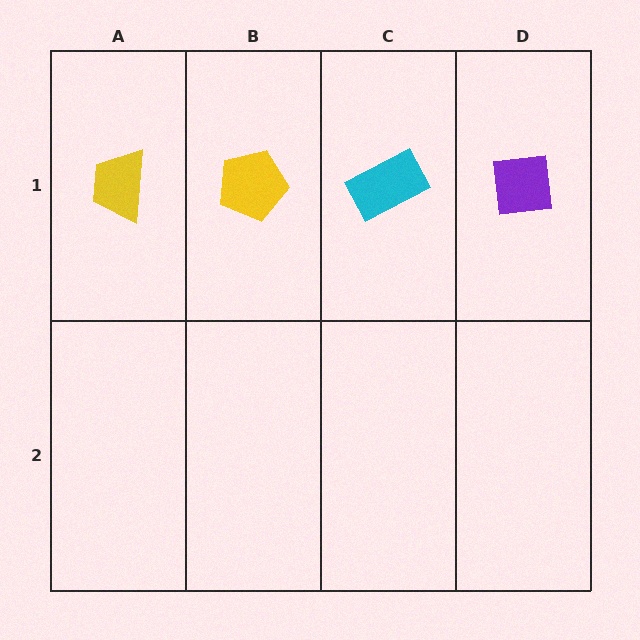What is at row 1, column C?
A cyan rectangle.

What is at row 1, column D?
A purple square.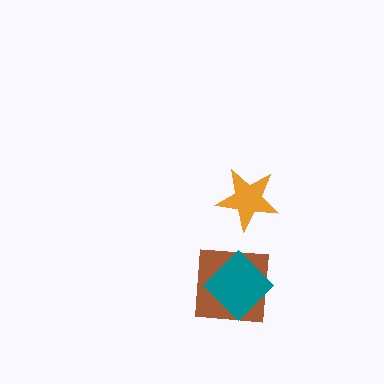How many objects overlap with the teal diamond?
1 object overlaps with the teal diamond.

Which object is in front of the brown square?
The teal diamond is in front of the brown square.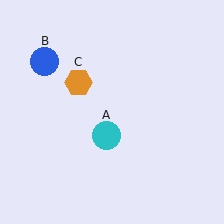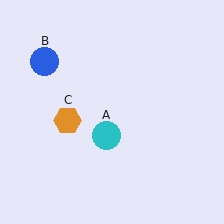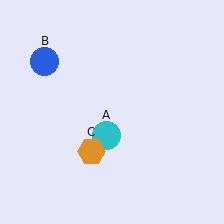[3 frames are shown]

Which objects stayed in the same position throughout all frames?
Cyan circle (object A) and blue circle (object B) remained stationary.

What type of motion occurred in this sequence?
The orange hexagon (object C) rotated counterclockwise around the center of the scene.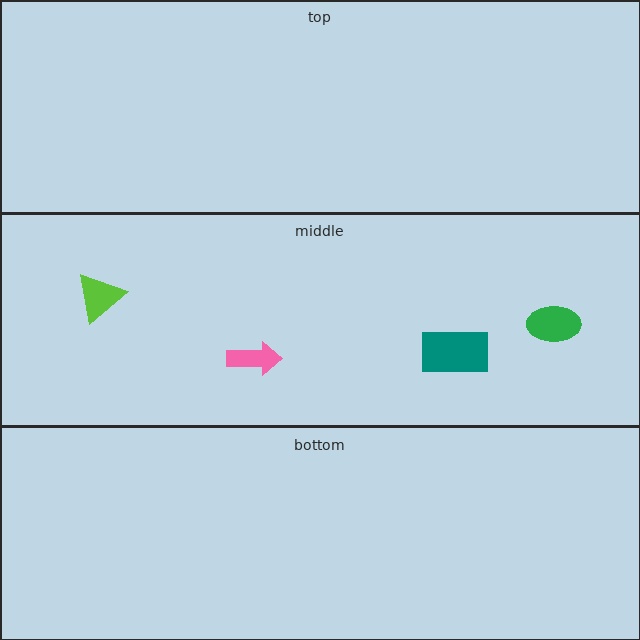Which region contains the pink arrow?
The middle region.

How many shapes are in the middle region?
4.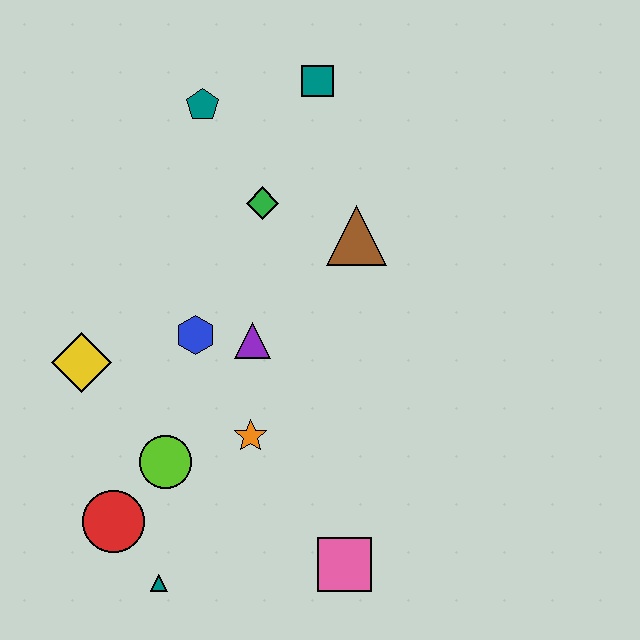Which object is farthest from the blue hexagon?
The teal square is farthest from the blue hexagon.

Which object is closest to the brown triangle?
The green diamond is closest to the brown triangle.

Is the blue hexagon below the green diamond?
Yes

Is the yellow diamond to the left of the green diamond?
Yes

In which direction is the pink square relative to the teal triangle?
The pink square is to the right of the teal triangle.